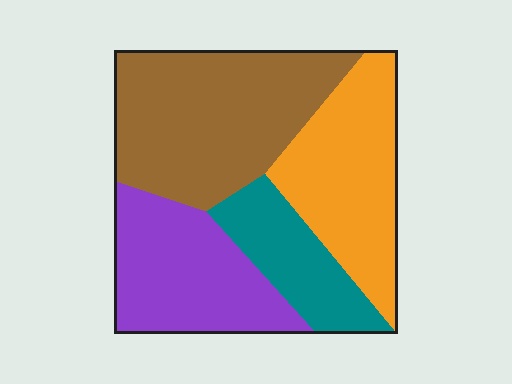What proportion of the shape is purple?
Purple takes up about one quarter (1/4) of the shape.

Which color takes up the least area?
Teal, at roughly 15%.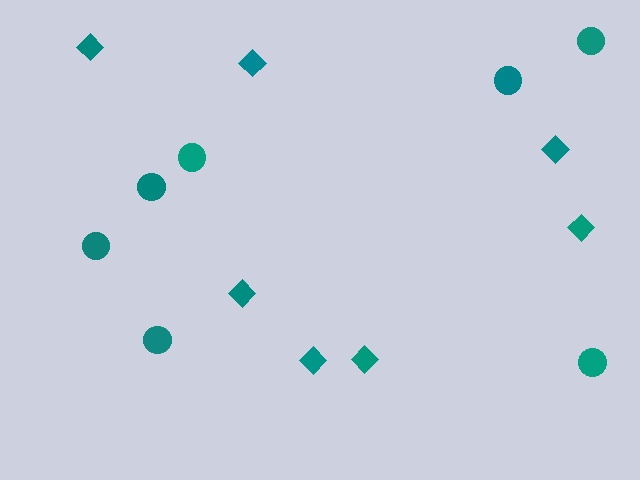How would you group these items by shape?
There are 2 groups: one group of diamonds (7) and one group of circles (7).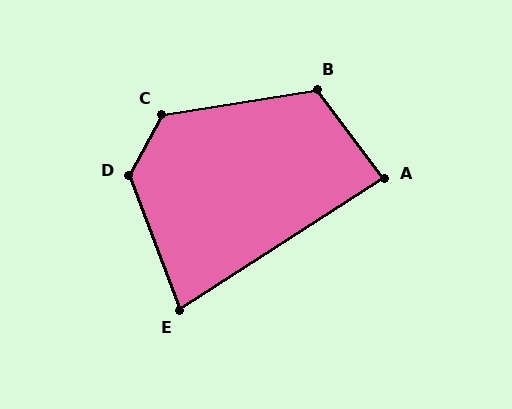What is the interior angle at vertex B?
Approximately 118 degrees (obtuse).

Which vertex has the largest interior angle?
D, at approximately 131 degrees.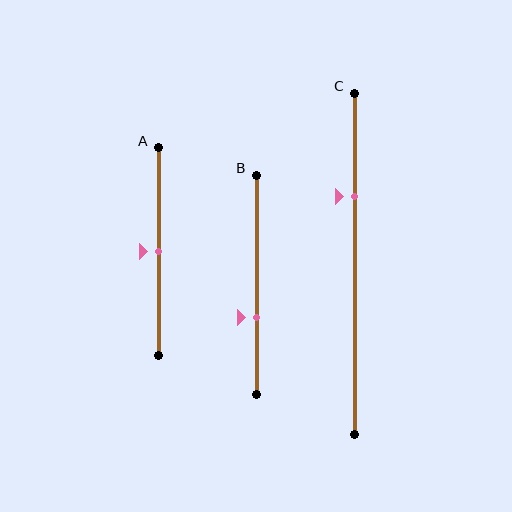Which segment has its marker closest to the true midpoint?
Segment A has its marker closest to the true midpoint.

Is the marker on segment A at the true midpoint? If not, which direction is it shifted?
Yes, the marker on segment A is at the true midpoint.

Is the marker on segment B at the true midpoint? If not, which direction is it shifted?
No, the marker on segment B is shifted downward by about 15% of the segment length.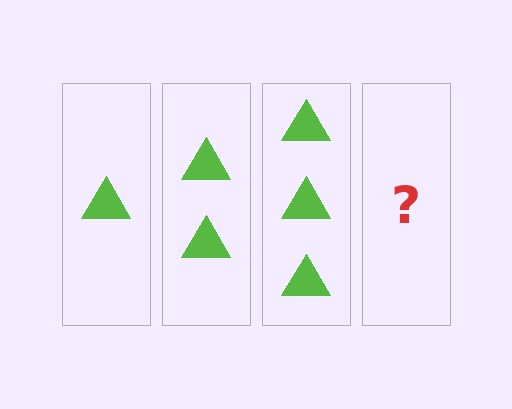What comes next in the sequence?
The next element should be 4 triangles.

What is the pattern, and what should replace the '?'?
The pattern is that each step adds one more triangle. The '?' should be 4 triangles.